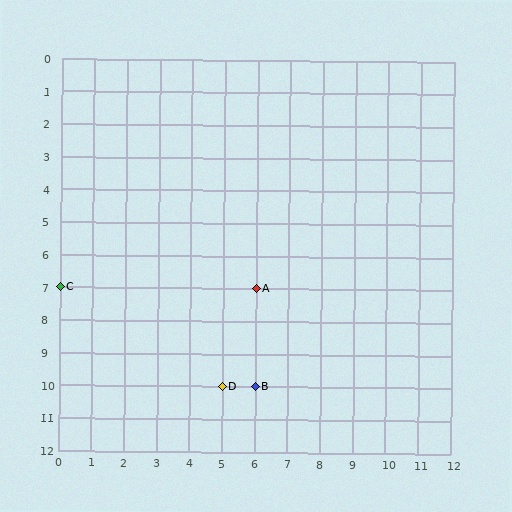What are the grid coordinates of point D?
Point D is at grid coordinates (5, 10).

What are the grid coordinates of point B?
Point B is at grid coordinates (6, 10).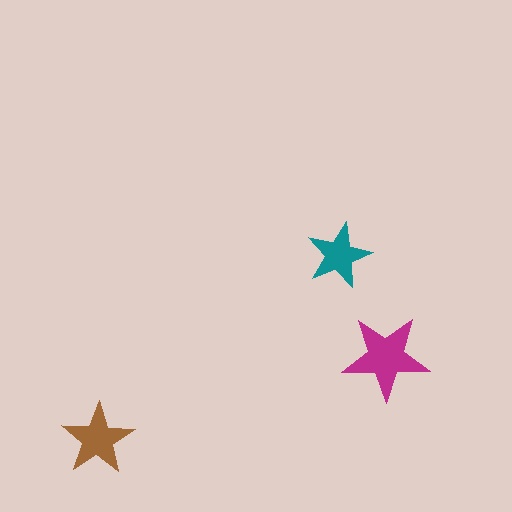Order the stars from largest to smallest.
the magenta one, the brown one, the teal one.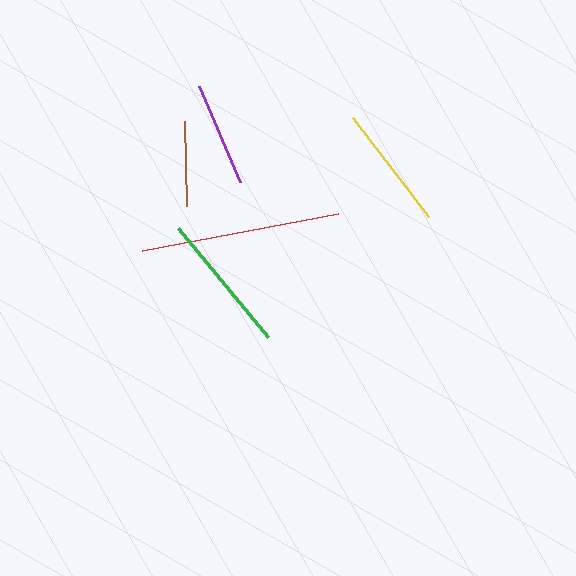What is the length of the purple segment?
The purple segment is approximately 105 pixels long.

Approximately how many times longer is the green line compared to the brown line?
The green line is approximately 1.7 times the length of the brown line.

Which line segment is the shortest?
The brown line is the shortest at approximately 85 pixels.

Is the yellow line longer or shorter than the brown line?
The yellow line is longer than the brown line.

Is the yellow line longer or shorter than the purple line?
The yellow line is longer than the purple line.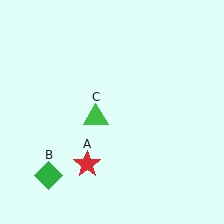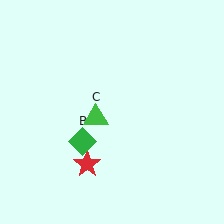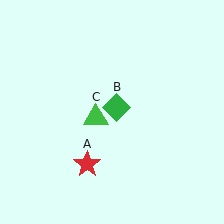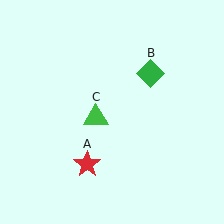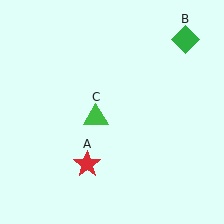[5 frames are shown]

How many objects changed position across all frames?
1 object changed position: green diamond (object B).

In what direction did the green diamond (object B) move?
The green diamond (object B) moved up and to the right.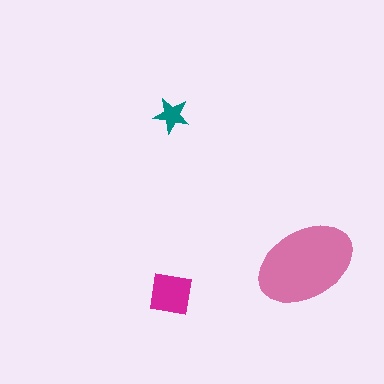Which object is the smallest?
The teal star.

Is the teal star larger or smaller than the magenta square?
Smaller.